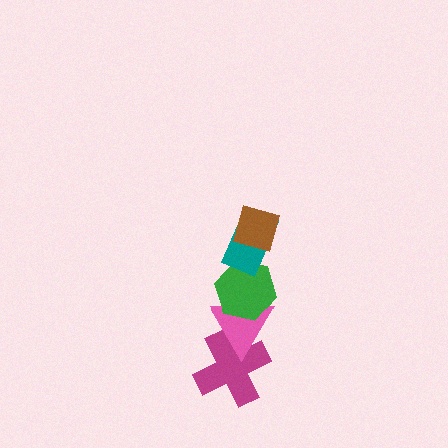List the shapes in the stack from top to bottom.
From top to bottom: the brown diamond, the teal rectangle, the green hexagon, the pink triangle, the magenta cross.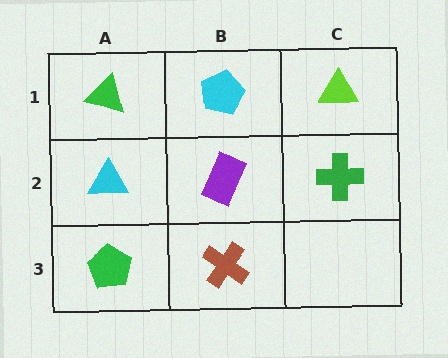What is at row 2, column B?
A purple rectangle.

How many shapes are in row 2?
3 shapes.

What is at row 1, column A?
A green triangle.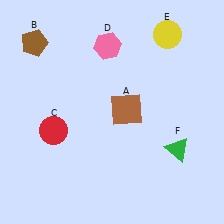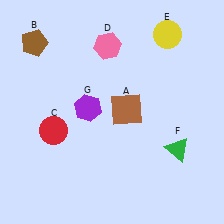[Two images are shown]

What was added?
A purple hexagon (G) was added in Image 2.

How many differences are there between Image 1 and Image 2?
There is 1 difference between the two images.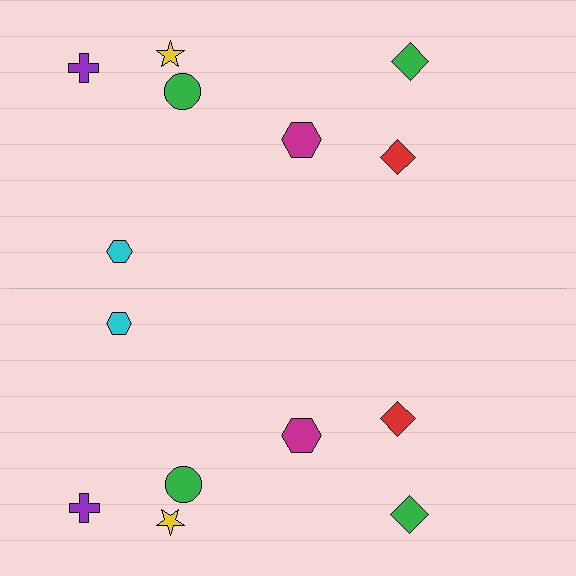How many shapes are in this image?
There are 14 shapes in this image.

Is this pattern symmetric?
Yes, this pattern has bilateral (reflection) symmetry.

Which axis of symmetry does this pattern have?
The pattern has a horizontal axis of symmetry running through the center of the image.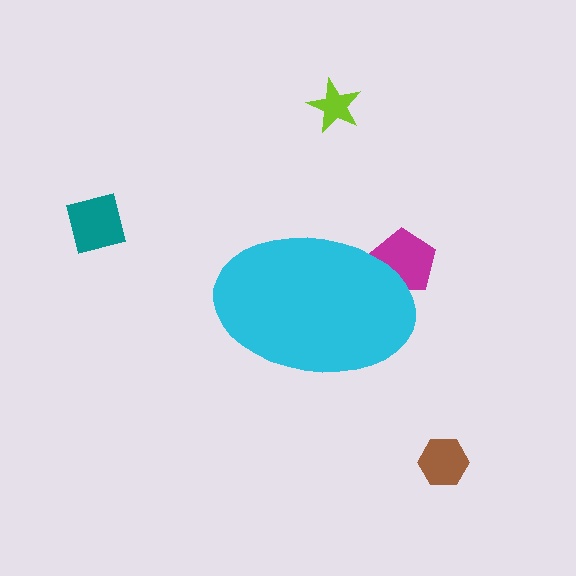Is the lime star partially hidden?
No, the lime star is fully visible.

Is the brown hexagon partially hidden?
No, the brown hexagon is fully visible.